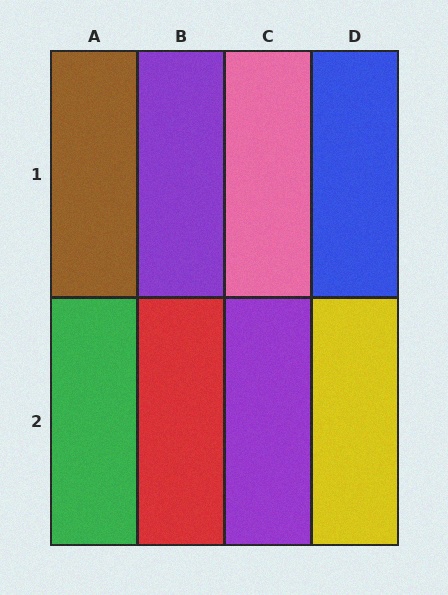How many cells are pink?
1 cell is pink.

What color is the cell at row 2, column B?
Red.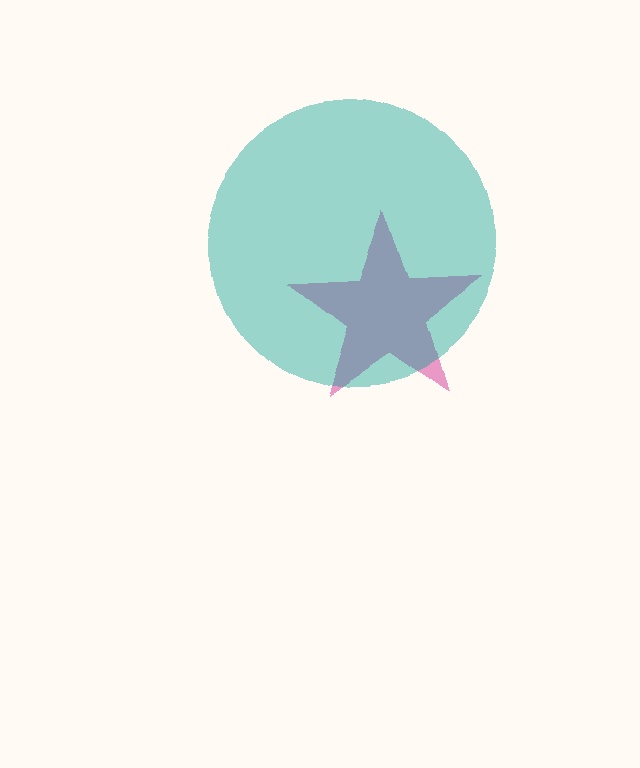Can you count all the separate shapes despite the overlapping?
Yes, there are 2 separate shapes.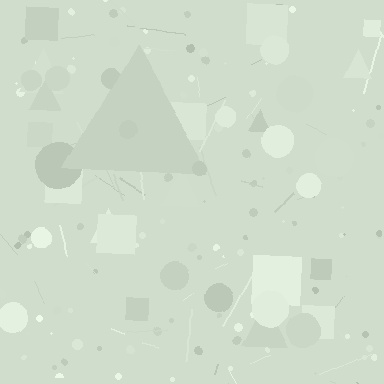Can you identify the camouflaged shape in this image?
The camouflaged shape is a triangle.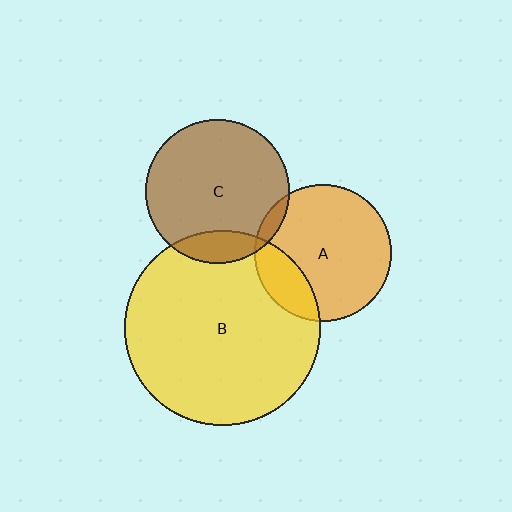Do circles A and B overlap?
Yes.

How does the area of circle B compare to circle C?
Approximately 1.9 times.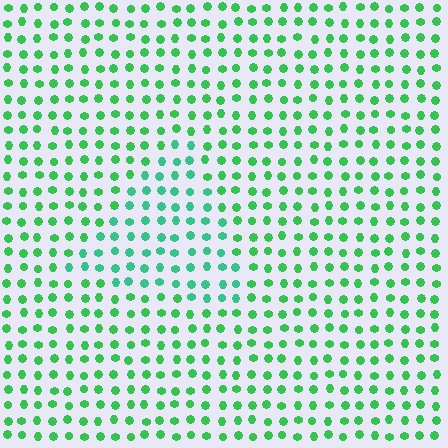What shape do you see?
I see a triangle.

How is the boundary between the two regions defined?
The boundary is defined purely by a slight shift in hue (about 24 degrees). Spacing, size, and orientation are identical on both sides.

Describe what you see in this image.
The image is filled with small green elements in a uniform arrangement. A triangle-shaped region is visible where the elements are tinted to a slightly different hue, forming a subtle color boundary.